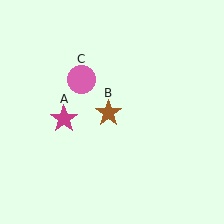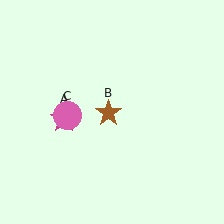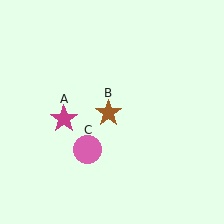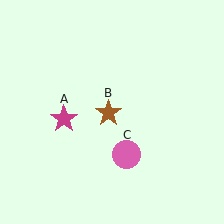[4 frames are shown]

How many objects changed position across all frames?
1 object changed position: pink circle (object C).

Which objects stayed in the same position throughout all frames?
Magenta star (object A) and brown star (object B) remained stationary.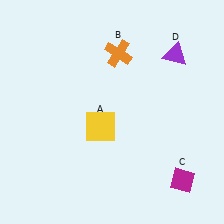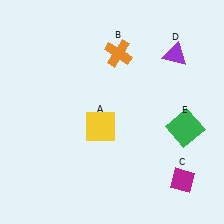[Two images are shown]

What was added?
A green square (E) was added in Image 2.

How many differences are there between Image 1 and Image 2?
There is 1 difference between the two images.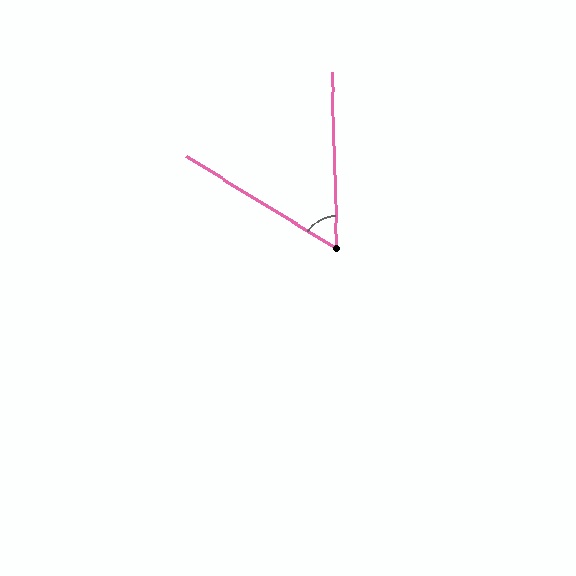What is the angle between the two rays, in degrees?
Approximately 57 degrees.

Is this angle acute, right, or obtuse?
It is acute.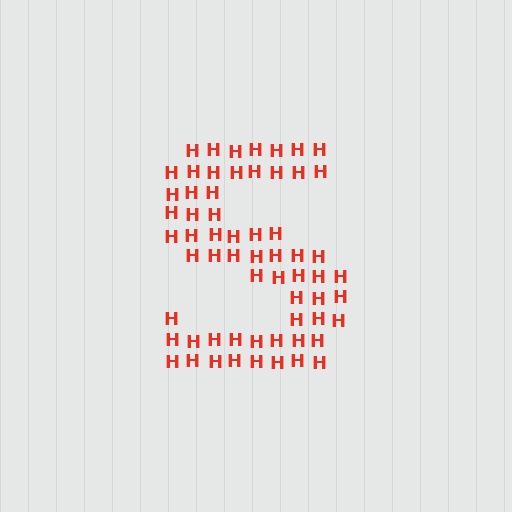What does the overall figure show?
The overall figure shows the letter S.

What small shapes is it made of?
It is made of small letter H's.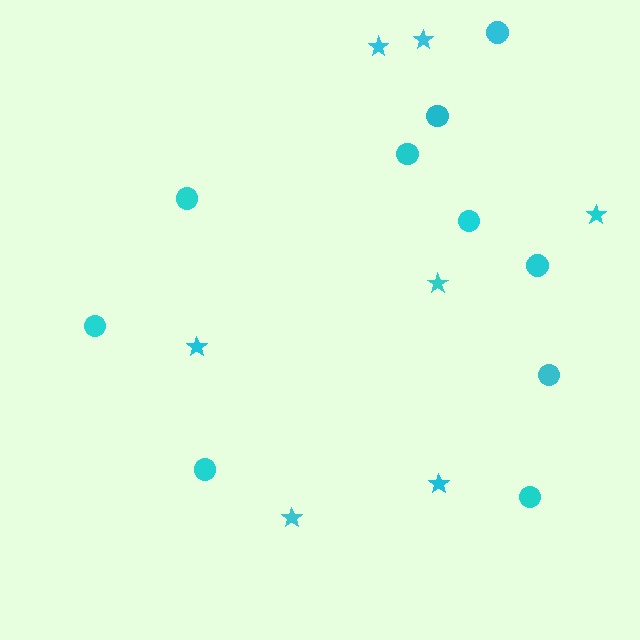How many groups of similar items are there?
There are 2 groups: one group of circles (10) and one group of stars (7).